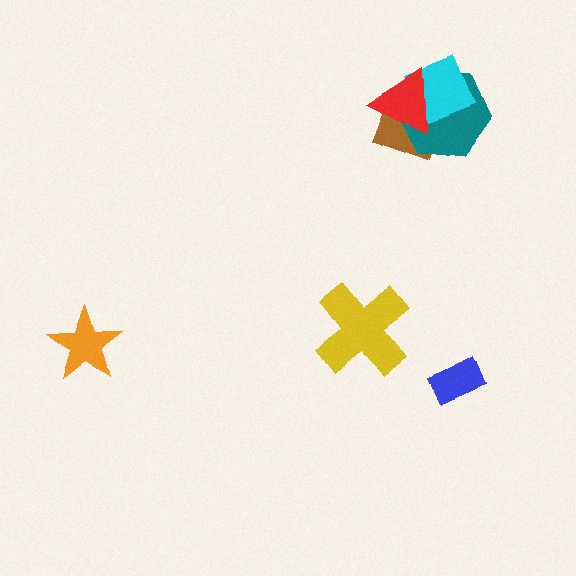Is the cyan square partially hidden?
Yes, it is partially covered by another shape.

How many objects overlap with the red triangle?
3 objects overlap with the red triangle.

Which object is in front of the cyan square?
The red triangle is in front of the cyan square.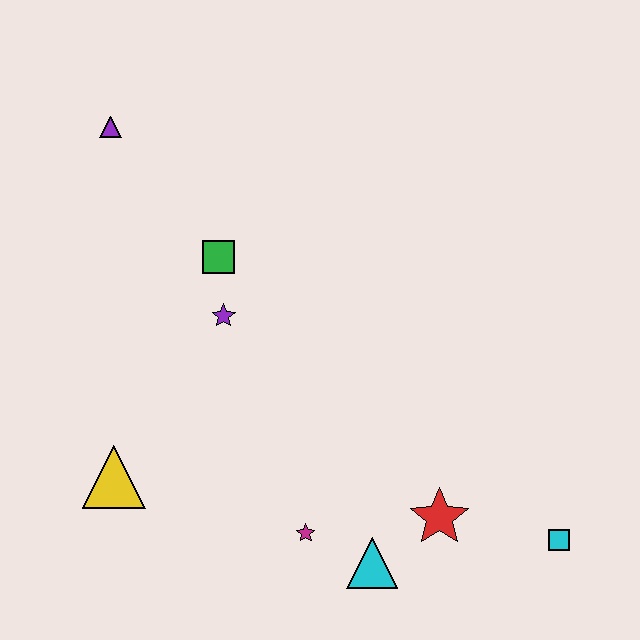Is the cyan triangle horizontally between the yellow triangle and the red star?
Yes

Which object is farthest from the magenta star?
The purple triangle is farthest from the magenta star.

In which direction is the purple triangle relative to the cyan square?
The purple triangle is to the left of the cyan square.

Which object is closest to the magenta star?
The cyan triangle is closest to the magenta star.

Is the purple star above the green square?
No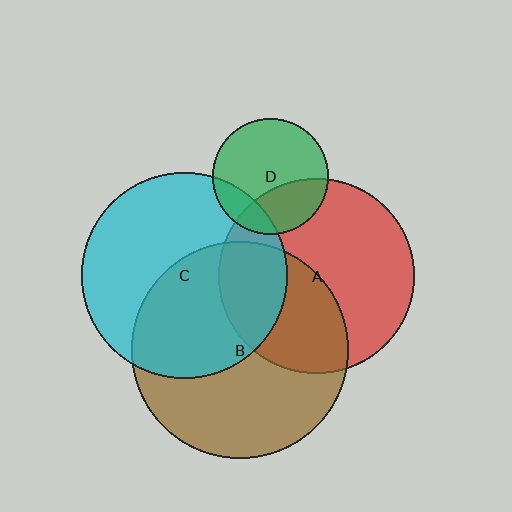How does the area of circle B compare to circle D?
Approximately 3.5 times.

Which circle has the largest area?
Circle B (brown).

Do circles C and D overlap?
Yes.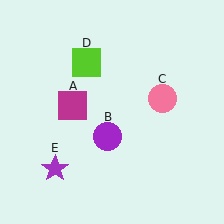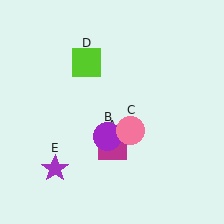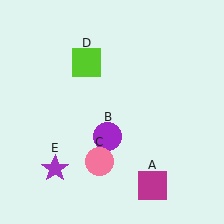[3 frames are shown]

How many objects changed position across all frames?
2 objects changed position: magenta square (object A), pink circle (object C).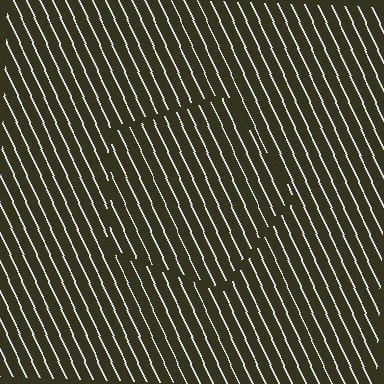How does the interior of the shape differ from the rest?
The interior of the shape contains the same grating, shifted by half a period — the contour is defined by the phase discontinuity where line-ends from the inner and outer gratings abut.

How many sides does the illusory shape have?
5 sides — the line-ends trace a pentagon.